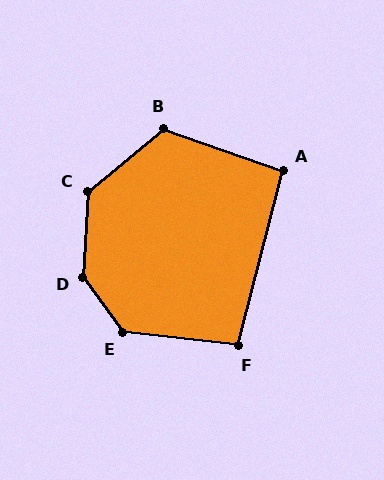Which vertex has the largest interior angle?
D, at approximately 141 degrees.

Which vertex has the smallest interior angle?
A, at approximately 95 degrees.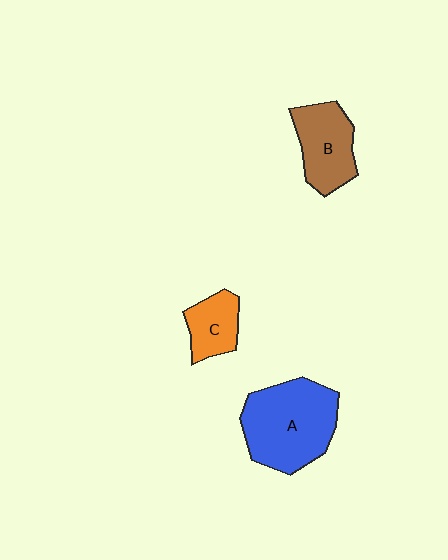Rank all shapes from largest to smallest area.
From largest to smallest: A (blue), B (brown), C (orange).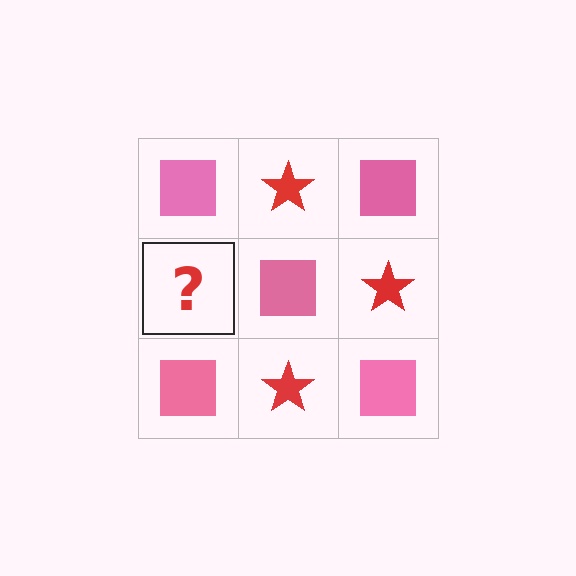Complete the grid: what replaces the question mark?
The question mark should be replaced with a red star.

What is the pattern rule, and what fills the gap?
The rule is that it alternates pink square and red star in a checkerboard pattern. The gap should be filled with a red star.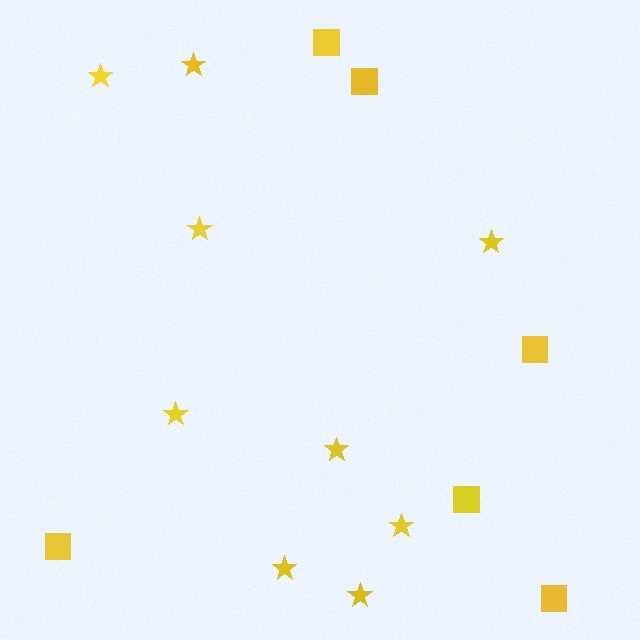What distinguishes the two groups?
There are 2 groups: one group of squares (6) and one group of stars (9).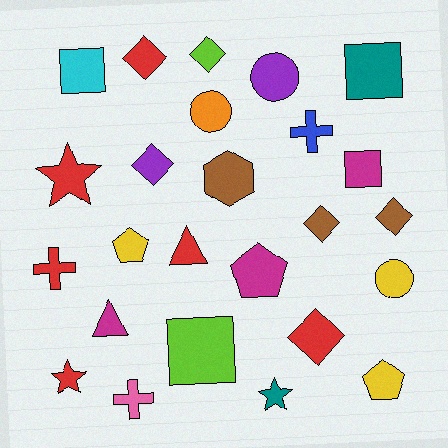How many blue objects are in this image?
There is 1 blue object.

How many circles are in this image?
There are 3 circles.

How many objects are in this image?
There are 25 objects.